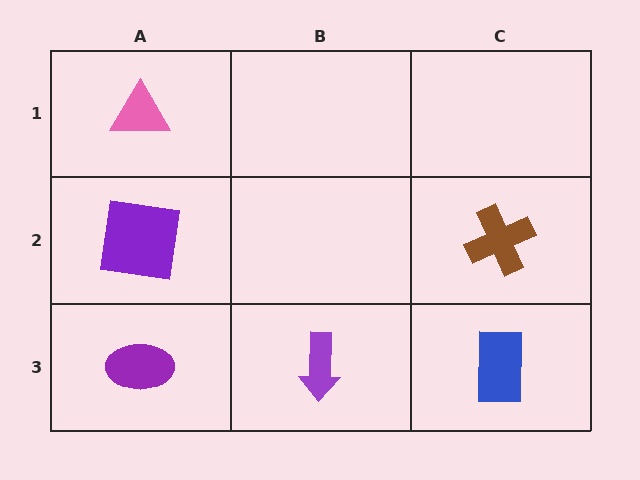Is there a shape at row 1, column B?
No, that cell is empty.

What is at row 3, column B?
A purple arrow.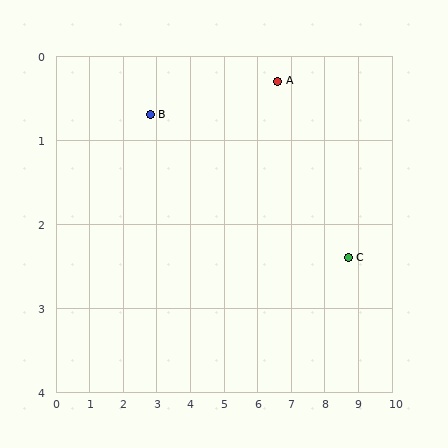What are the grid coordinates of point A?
Point A is at approximately (6.6, 0.3).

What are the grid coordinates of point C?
Point C is at approximately (8.7, 2.4).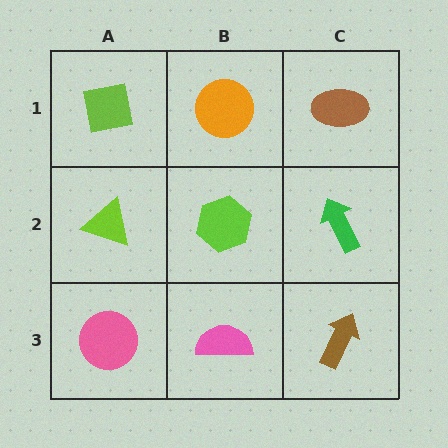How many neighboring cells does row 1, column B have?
3.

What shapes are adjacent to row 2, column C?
A brown ellipse (row 1, column C), a brown arrow (row 3, column C), a lime hexagon (row 2, column B).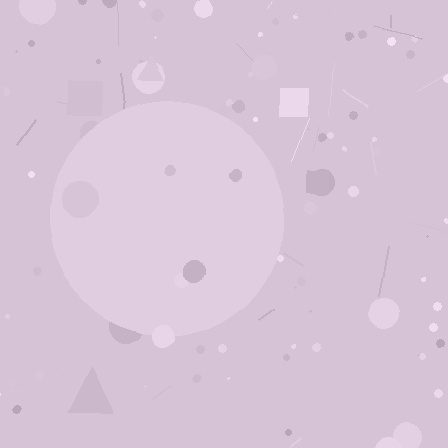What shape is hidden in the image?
A circle is hidden in the image.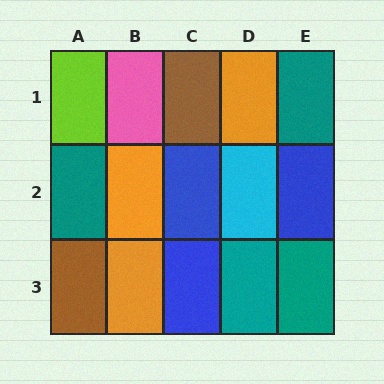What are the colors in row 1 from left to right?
Lime, pink, brown, orange, teal.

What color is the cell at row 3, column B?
Orange.